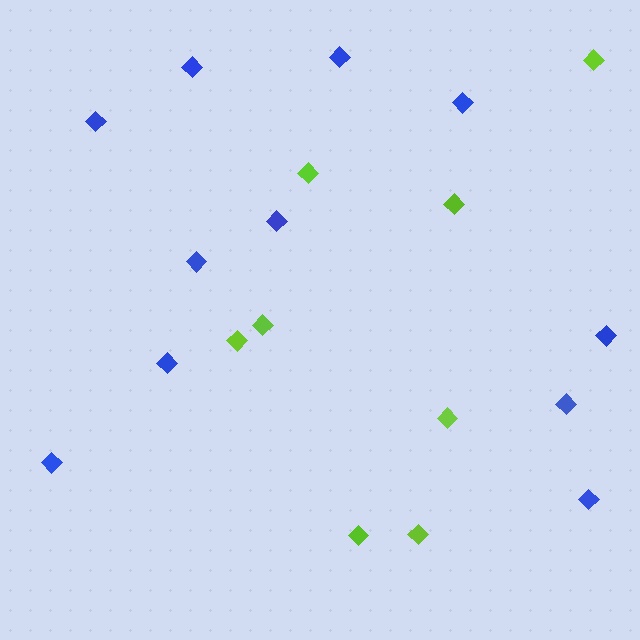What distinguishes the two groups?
There are 2 groups: one group of blue diamonds (11) and one group of lime diamonds (8).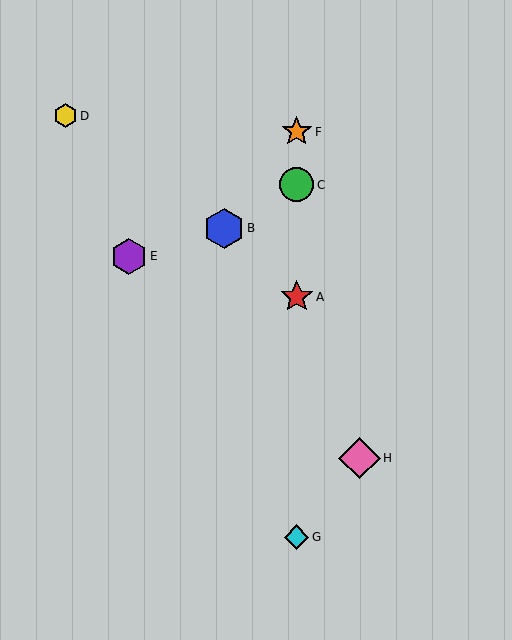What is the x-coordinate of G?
Object G is at x≈297.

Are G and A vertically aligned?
Yes, both are at x≈297.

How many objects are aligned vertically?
4 objects (A, C, F, G) are aligned vertically.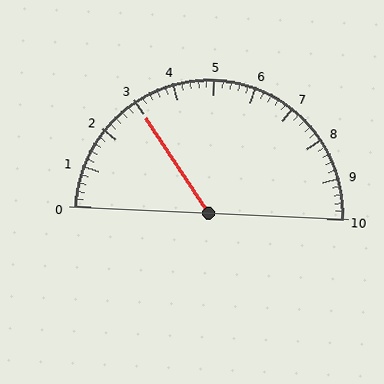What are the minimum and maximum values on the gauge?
The gauge ranges from 0 to 10.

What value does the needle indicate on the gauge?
The needle indicates approximately 3.0.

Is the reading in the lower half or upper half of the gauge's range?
The reading is in the lower half of the range (0 to 10).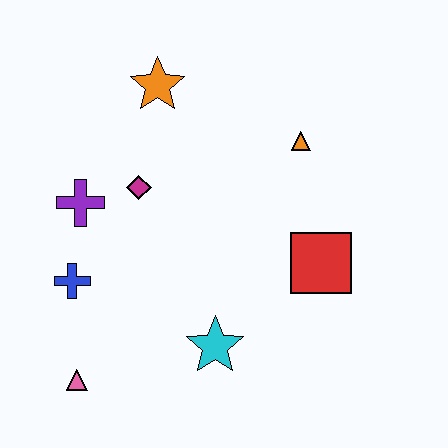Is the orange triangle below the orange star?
Yes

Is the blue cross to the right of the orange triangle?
No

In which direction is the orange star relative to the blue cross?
The orange star is above the blue cross.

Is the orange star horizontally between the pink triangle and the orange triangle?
Yes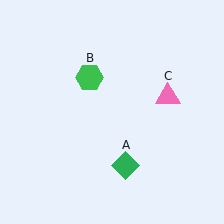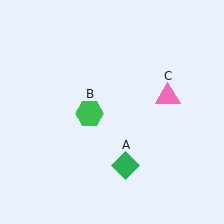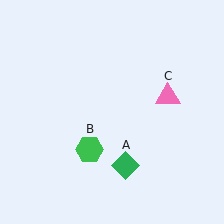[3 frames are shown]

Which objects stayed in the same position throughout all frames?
Green diamond (object A) and pink triangle (object C) remained stationary.